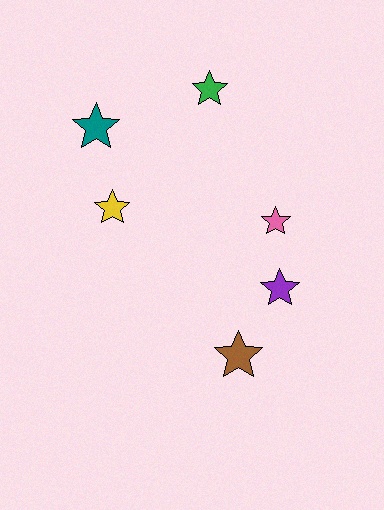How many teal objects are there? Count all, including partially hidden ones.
There is 1 teal object.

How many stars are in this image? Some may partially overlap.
There are 6 stars.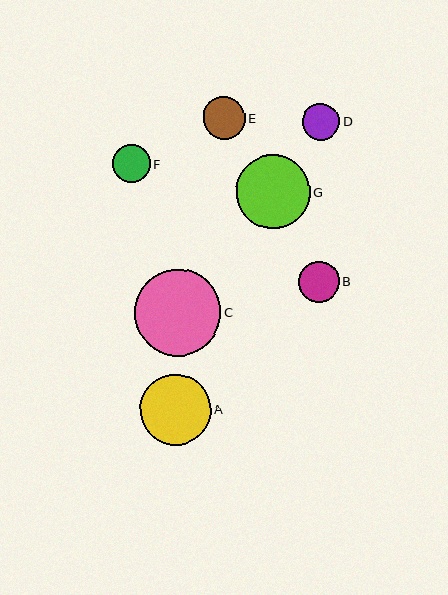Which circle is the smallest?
Circle D is the smallest with a size of approximately 37 pixels.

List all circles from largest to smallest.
From largest to smallest: C, G, A, E, B, F, D.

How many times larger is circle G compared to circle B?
Circle G is approximately 1.8 times the size of circle B.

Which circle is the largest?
Circle C is the largest with a size of approximately 86 pixels.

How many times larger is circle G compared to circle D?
Circle G is approximately 2.0 times the size of circle D.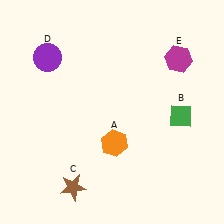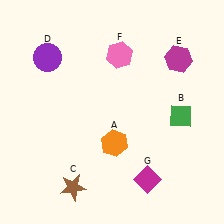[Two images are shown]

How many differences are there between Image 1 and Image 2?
There are 2 differences between the two images.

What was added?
A pink hexagon (F), a magenta diamond (G) were added in Image 2.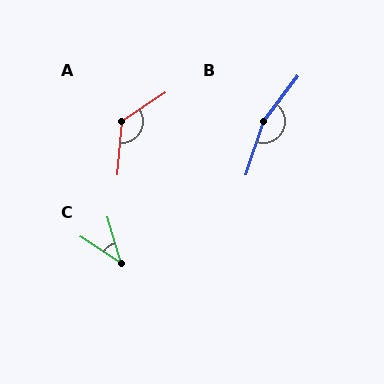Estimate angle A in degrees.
Approximately 129 degrees.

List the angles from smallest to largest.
C (41°), A (129°), B (161°).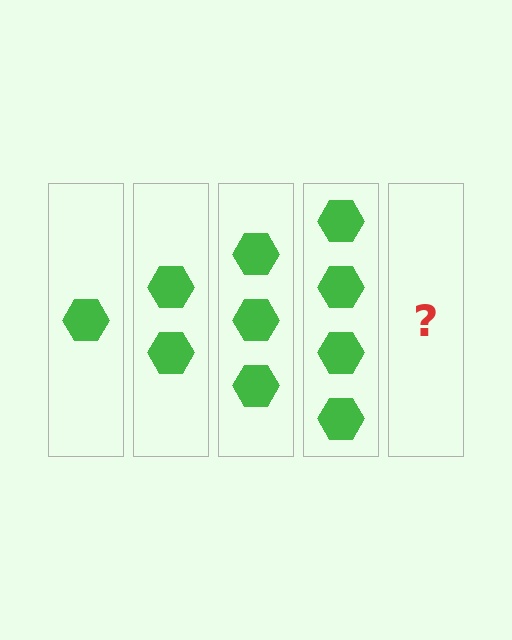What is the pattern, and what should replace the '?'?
The pattern is that each step adds one more hexagon. The '?' should be 5 hexagons.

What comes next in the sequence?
The next element should be 5 hexagons.